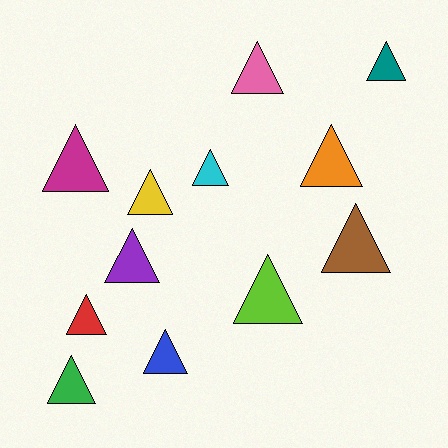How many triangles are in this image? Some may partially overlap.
There are 12 triangles.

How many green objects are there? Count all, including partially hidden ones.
There is 1 green object.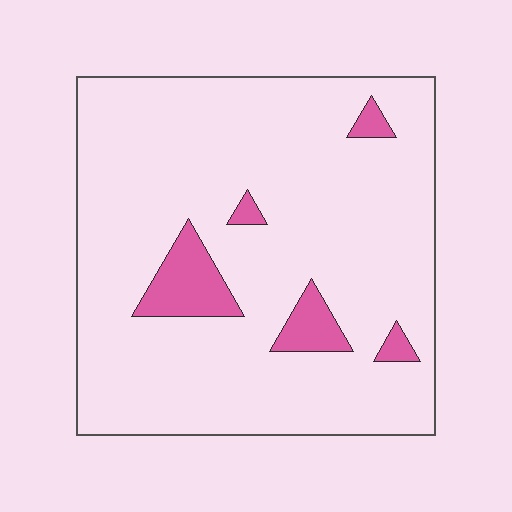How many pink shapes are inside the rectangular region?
5.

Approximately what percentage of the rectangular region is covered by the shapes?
Approximately 10%.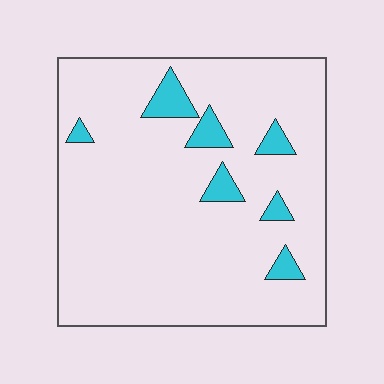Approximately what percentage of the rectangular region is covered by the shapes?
Approximately 10%.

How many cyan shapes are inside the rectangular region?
7.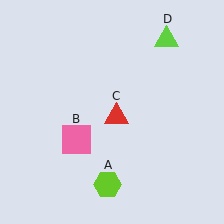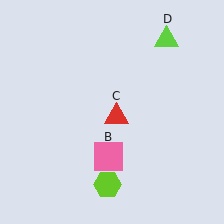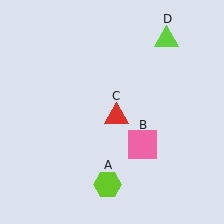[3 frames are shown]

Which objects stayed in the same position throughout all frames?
Lime hexagon (object A) and red triangle (object C) and lime triangle (object D) remained stationary.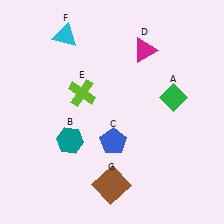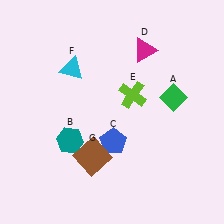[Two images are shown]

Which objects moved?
The objects that moved are: the lime cross (E), the cyan triangle (F), the brown square (G).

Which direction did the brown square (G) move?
The brown square (G) moved up.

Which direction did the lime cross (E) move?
The lime cross (E) moved right.